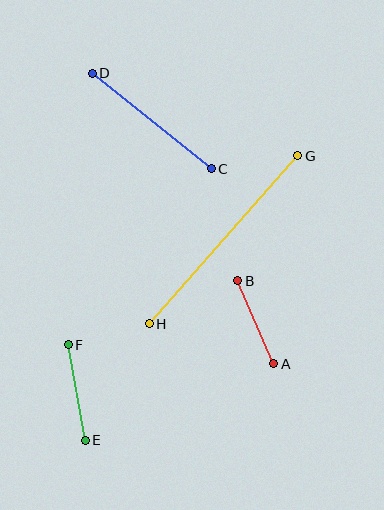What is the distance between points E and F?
The distance is approximately 97 pixels.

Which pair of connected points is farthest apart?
Points G and H are farthest apart.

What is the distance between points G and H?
The distance is approximately 224 pixels.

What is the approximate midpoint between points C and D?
The midpoint is at approximately (152, 121) pixels.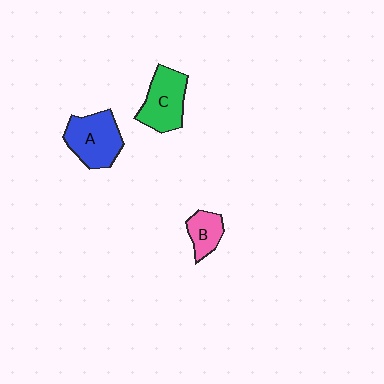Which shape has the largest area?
Shape A (blue).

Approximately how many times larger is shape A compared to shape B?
Approximately 1.9 times.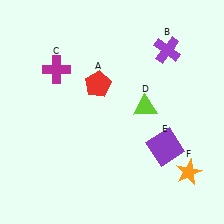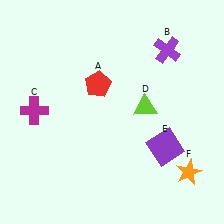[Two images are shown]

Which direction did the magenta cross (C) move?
The magenta cross (C) moved down.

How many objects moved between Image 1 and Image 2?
1 object moved between the two images.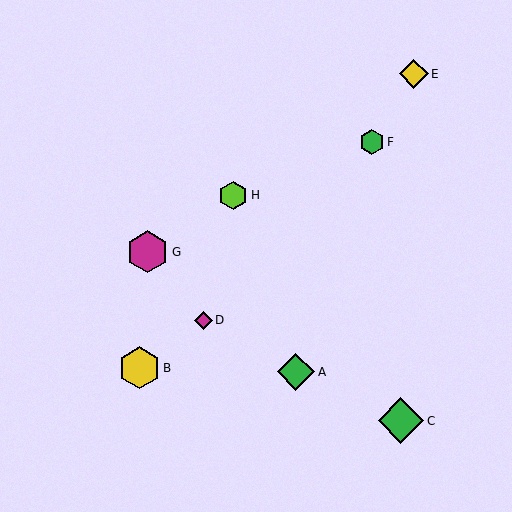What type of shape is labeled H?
Shape H is a lime hexagon.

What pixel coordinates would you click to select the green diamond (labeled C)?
Click at (401, 421) to select the green diamond C.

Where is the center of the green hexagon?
The center of the green hexagon is at (372, 142).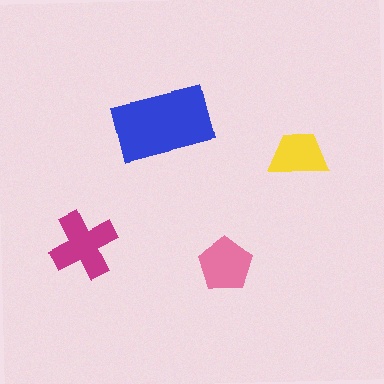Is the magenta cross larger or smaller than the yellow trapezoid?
Larger.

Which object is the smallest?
The yellow trapezoid.